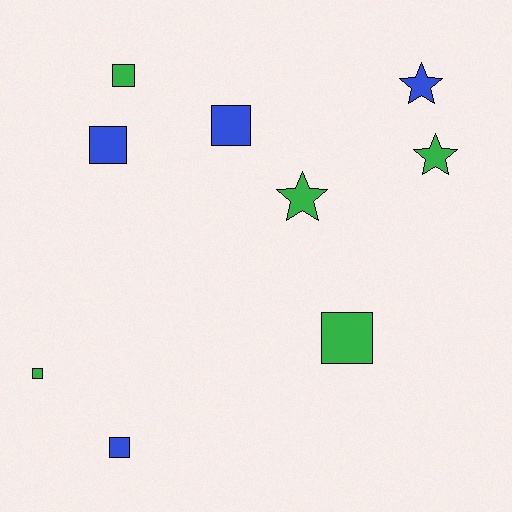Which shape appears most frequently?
Square, with 6 objects.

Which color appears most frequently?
Green, with 5 objects.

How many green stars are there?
There are 2 green stars.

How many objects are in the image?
There are 9 objects.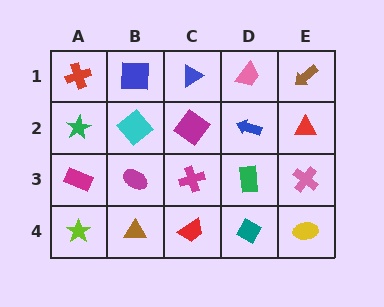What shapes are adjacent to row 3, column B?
A cyan diamond (row 2, column B), a brown triangle (row 4, column B), a magenta rectangle (row 3, column A), a magenta cross (row 3, column C).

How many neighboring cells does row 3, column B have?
4.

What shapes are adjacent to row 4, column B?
A magenta ellipse (row 3, column B), a lime star (row 4, column A), a red trapezoid (row 4, column C).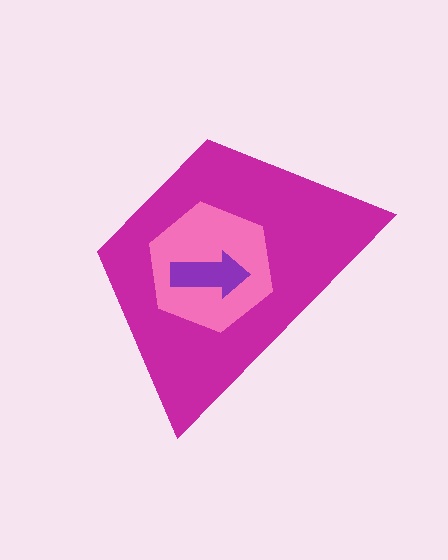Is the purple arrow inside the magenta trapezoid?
Yes.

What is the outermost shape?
The magenta trapezoid.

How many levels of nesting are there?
3.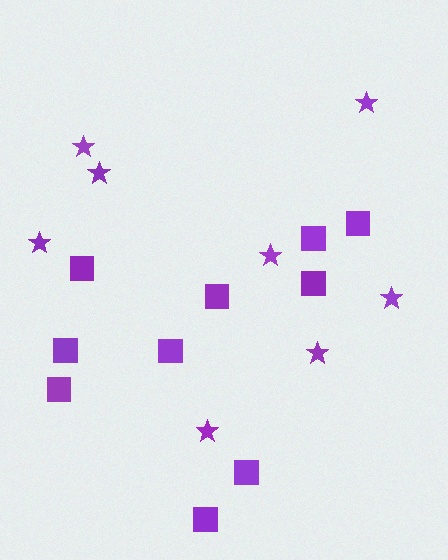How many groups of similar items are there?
There are 2 groups: one group of stars (8) and one group of squares (10).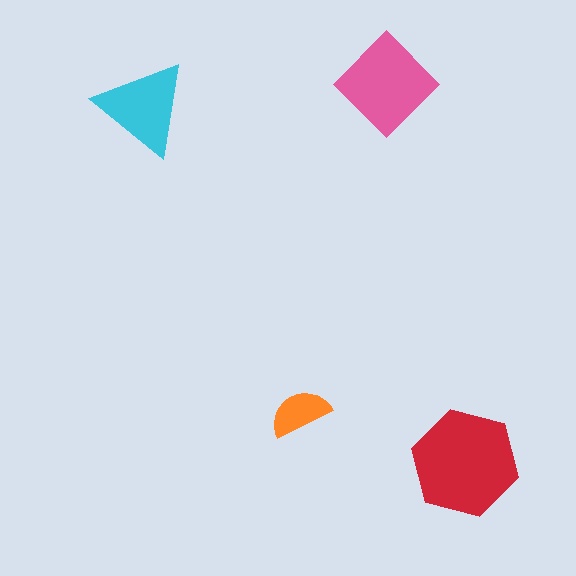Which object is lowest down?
The red hexagon is bottommost.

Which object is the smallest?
The orange semicircle.